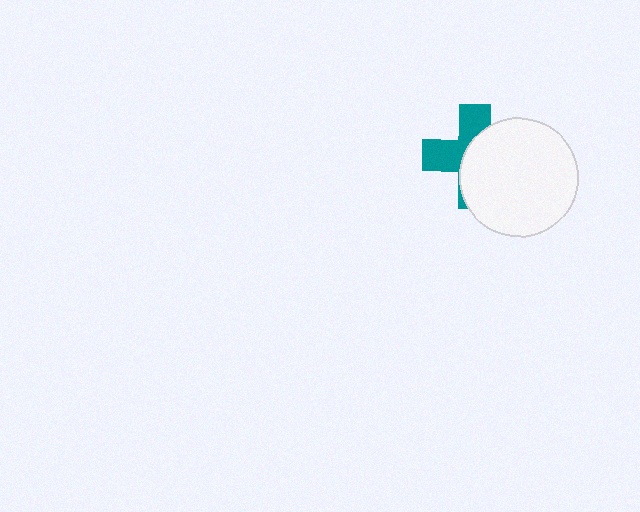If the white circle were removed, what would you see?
You would see the complete teal cross.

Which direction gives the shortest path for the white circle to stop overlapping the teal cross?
Moving right gives the shortest separation.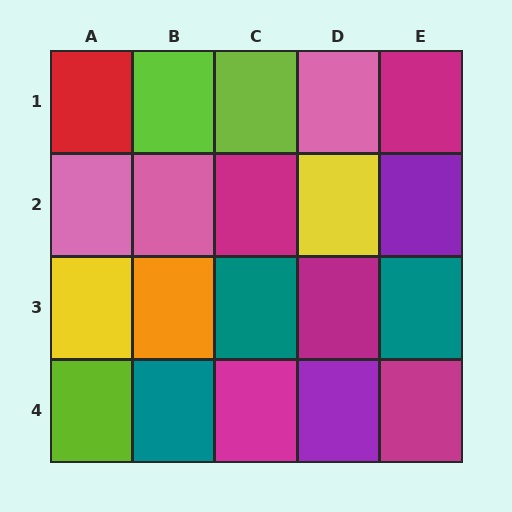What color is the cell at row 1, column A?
Red.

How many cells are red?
1 cell is red.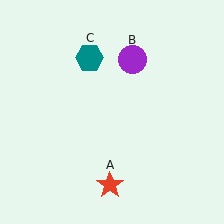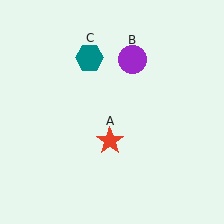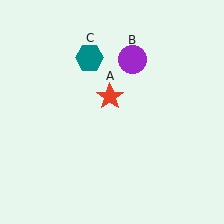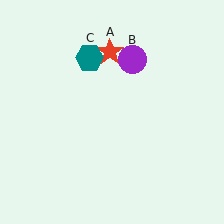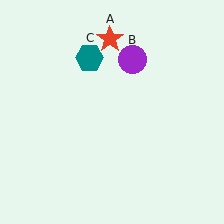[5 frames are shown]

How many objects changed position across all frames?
1 object changed position: red star (object A).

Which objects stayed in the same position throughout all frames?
Purple circle (object B) and teal hexagon (object C) remained stationary.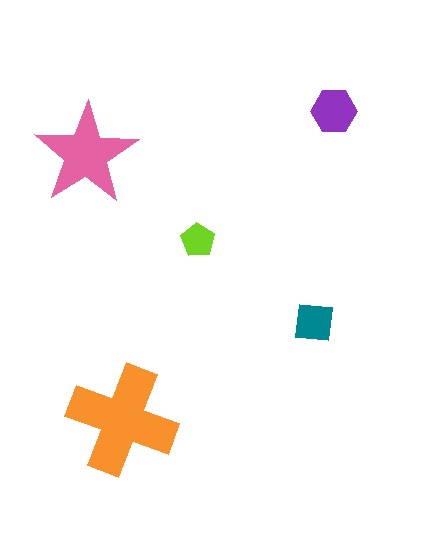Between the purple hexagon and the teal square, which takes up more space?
The purple hexagon.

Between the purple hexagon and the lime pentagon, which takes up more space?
The purple hexagon.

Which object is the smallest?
The lime pentagon.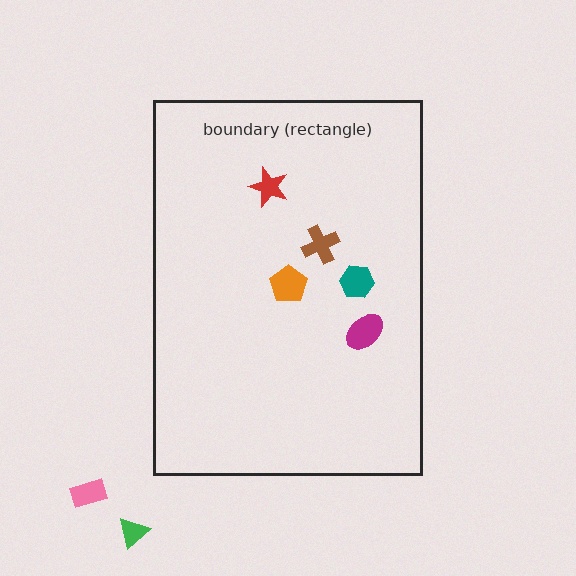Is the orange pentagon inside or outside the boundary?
Inside.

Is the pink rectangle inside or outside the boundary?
Outside.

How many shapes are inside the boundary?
5 inside, 2 outside.